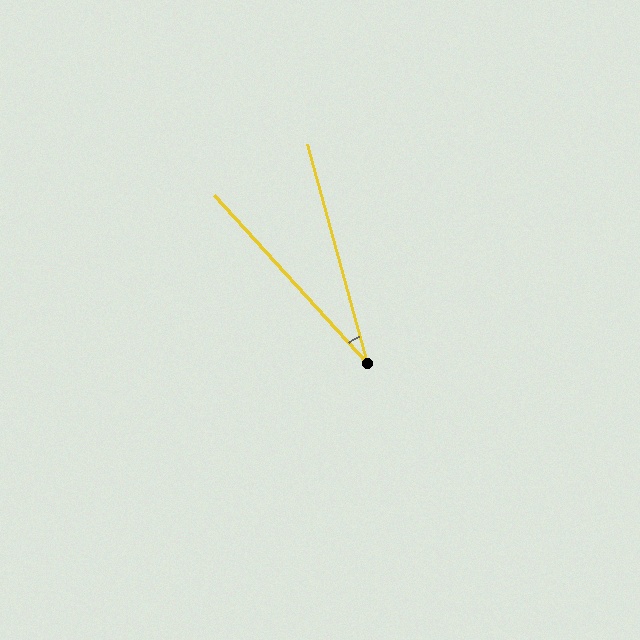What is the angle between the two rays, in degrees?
Approximately 27 degrees.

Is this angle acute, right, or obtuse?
It is acute.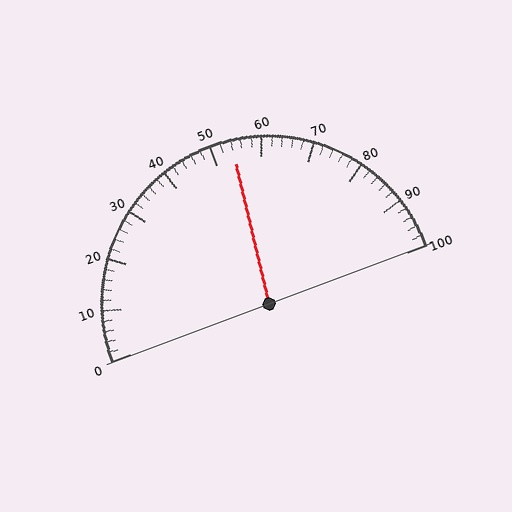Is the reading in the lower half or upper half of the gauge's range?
The reading is in the upper half of the range (0 to 100).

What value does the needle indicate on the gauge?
The needle indicates approximately 54.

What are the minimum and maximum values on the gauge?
The gauge ranges from 0 to 100.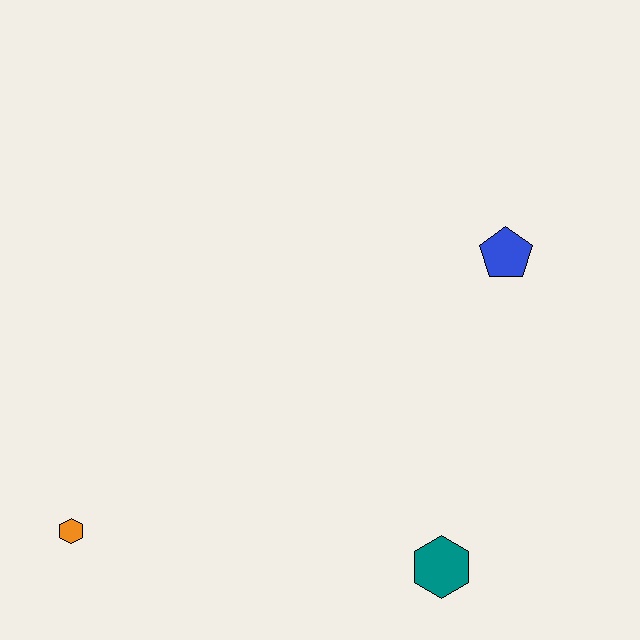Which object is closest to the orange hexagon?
The teal hexagon is closest to the orange hexagon.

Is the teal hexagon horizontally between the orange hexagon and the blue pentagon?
Yes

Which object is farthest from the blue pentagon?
The orange hexagon is farthest from the blue pentagon.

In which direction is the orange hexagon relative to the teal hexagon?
The orange hexagon is to the left of the teal hexagon.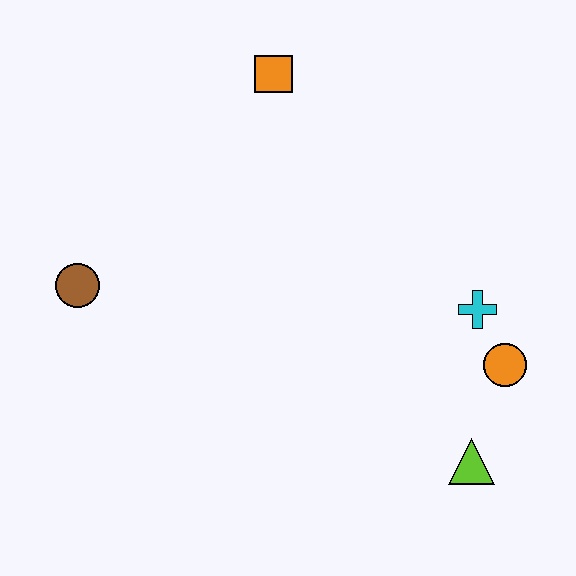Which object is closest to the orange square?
The brown circle is closest to the orange square.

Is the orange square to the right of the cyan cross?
No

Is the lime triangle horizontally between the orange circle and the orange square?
Yes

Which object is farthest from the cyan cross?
The brown circle is farthest from the cyan cross.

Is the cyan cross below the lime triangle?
No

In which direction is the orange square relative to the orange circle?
The orange square is above the orange circle.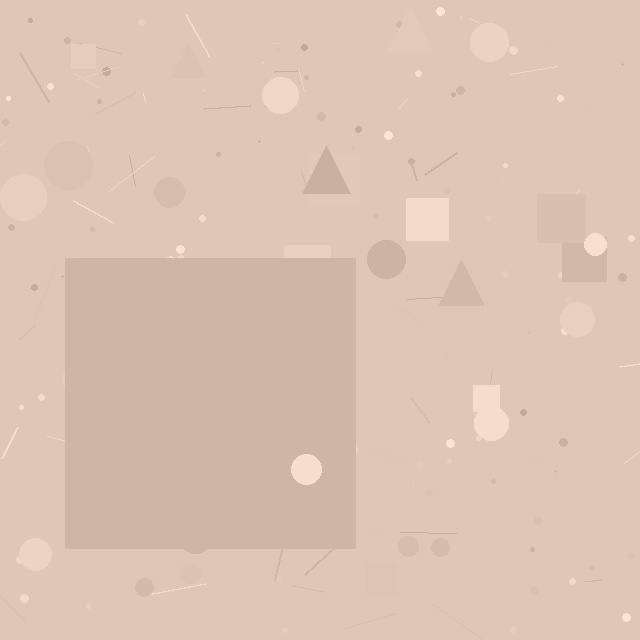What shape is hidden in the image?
A square is hidden in the image.